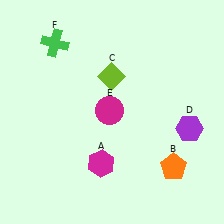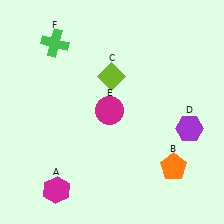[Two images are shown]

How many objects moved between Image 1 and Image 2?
1 object moved between the two images.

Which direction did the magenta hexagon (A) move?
The magenta hexagon (A) moved left.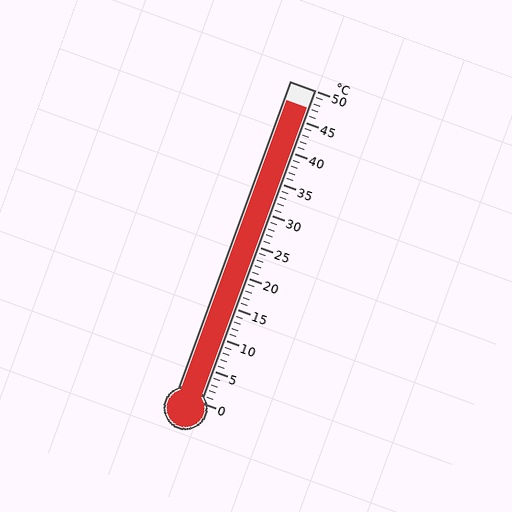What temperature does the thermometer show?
The thermometer shows approximately 47°C.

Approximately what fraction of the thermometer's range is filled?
The thermometer is filled to approximately 95% of its range.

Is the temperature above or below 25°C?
The temperature is above 25°C.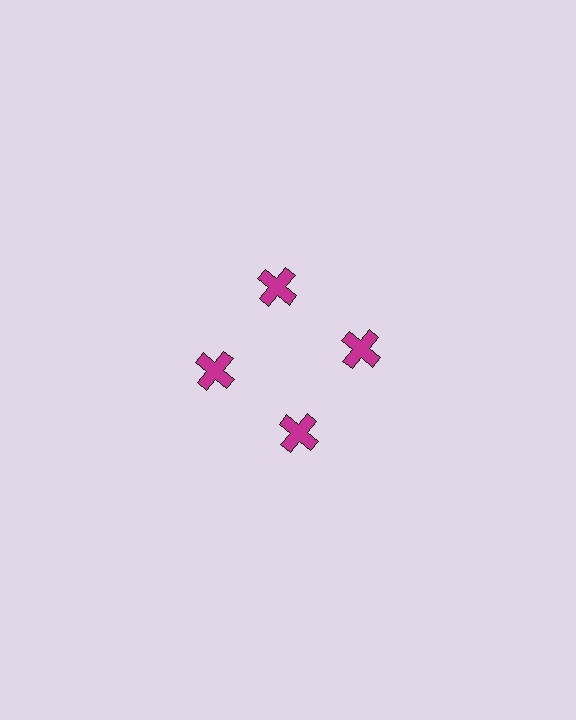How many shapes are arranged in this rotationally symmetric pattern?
There are 4 shapes, arranged in 4 groups of 1.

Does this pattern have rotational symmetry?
Yes, this pattern has 4-fold rotational symmetry. It looks the same after rotating 90 degrees around the center.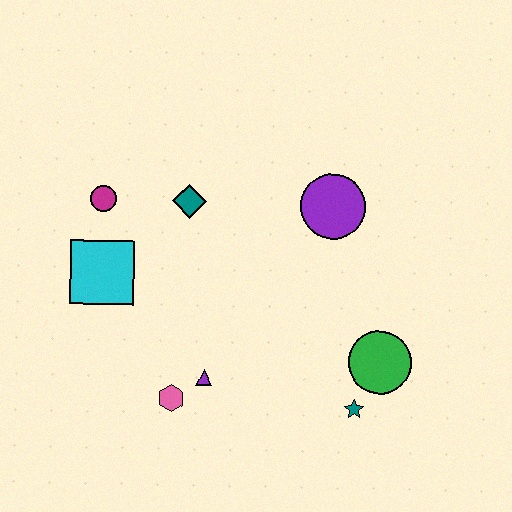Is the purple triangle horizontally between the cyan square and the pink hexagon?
No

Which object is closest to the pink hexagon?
The purple triangle is closest to the pink hexagon.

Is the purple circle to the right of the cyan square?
Yes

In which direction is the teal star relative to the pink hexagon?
The teal star is to the right of the pink hexagon.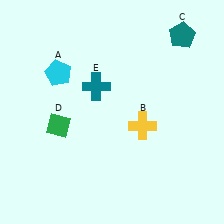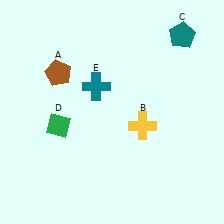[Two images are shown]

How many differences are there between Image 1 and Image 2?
There is 1 difference between the two images.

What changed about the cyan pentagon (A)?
In Image 1, A is cyan. In Image 2, it changed to brown.